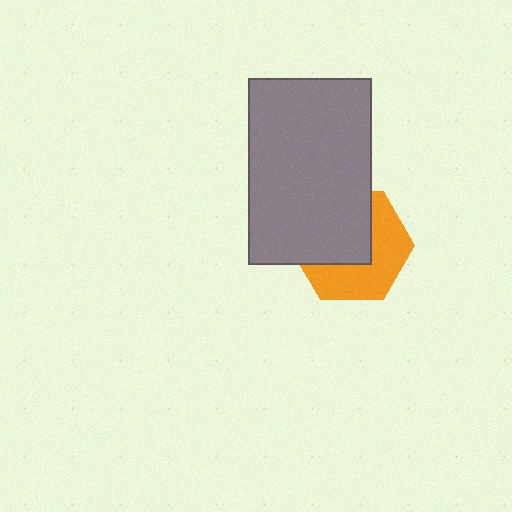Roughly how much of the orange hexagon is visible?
About half of it is visible (roughly 50%).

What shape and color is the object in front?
The object in front is a gray rectangle.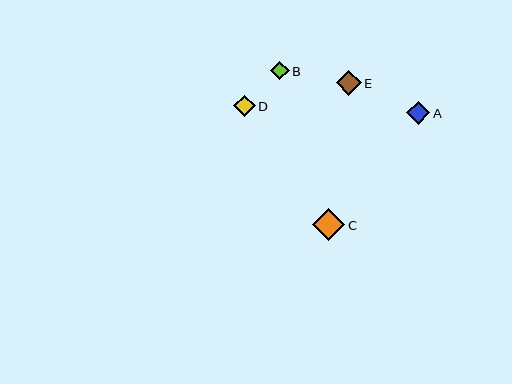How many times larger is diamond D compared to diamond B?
Diamond D is approximately 1.1 times the size of diamond B.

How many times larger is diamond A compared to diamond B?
Diamond A is approximately 1.2 times the size of diamond B.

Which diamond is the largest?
Diamond C is the largest with a size of approximately 32 pixels.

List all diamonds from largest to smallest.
From largest to smallest: C, E, A, D, B.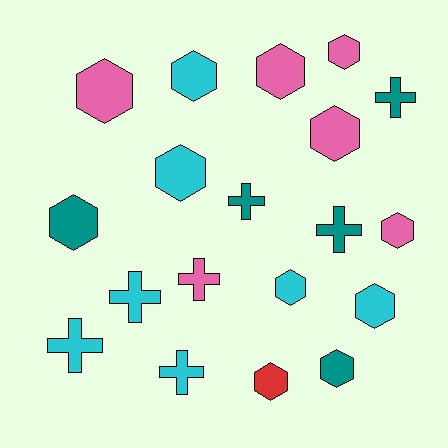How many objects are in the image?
There are 19 objects.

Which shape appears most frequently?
Hexagon, with 12 objects.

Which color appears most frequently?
Cyan, with 7 objects.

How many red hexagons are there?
There is 1 red hexagon.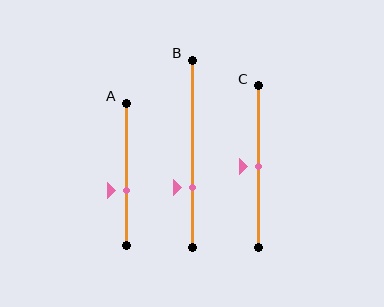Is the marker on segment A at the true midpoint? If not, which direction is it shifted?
No, the marker on segment A is shifted downward by about 12% of the segment length.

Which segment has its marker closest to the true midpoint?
Segment C has its marker closest to the true midpoint.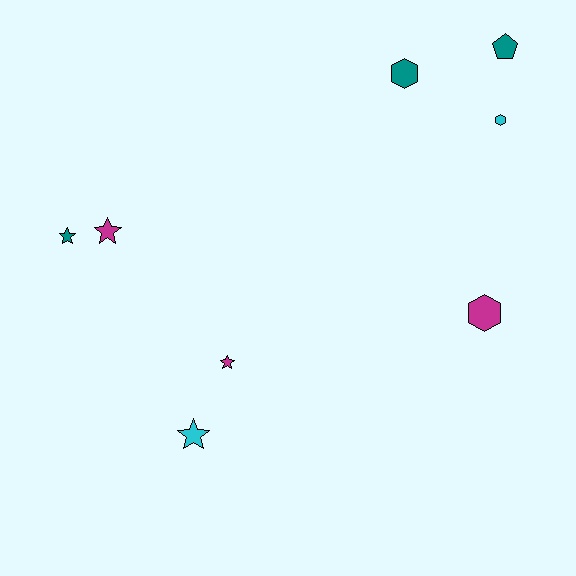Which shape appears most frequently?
Star, with 4 objects.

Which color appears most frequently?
Teal, with 3 objects.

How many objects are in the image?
There are 8 objects.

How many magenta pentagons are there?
There are no magenta pentagons.